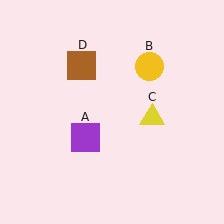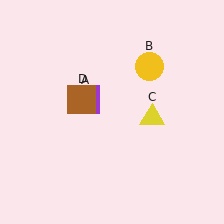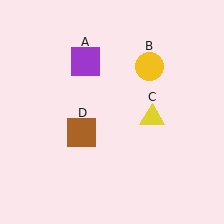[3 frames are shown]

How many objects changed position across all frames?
2 objects changed position: purple square (object A), brown square (object D).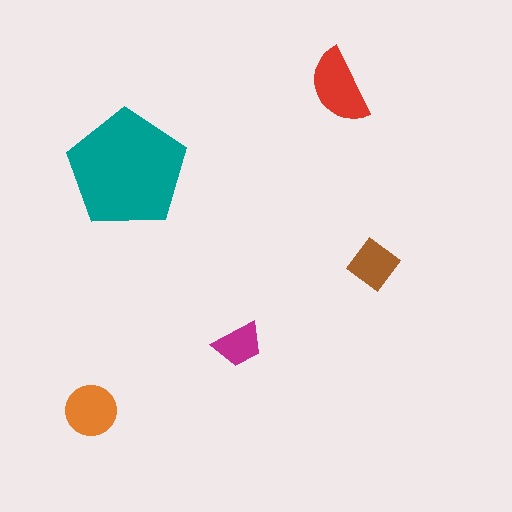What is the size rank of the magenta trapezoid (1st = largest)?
5th.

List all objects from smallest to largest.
The magenta trapezoid, the brown diamond, the orange circle, the red semicircle, the teal pentagon.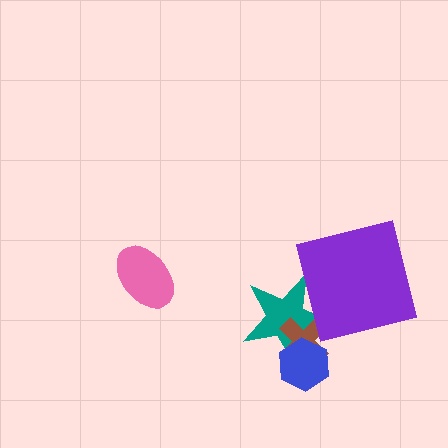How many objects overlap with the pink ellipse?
0 objects overlap with the pink ellipse.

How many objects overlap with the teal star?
3 objects overlap with the teal star.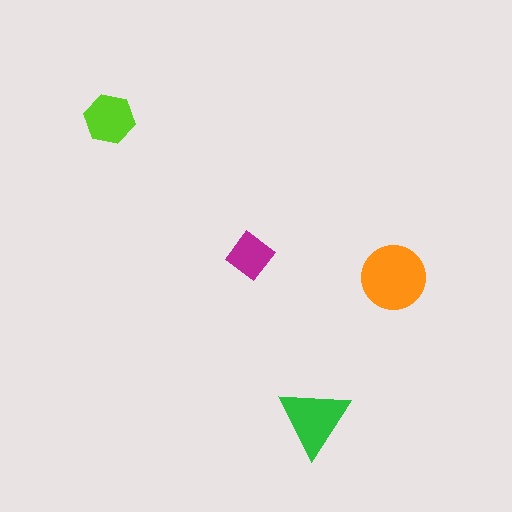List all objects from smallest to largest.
The magenta diamond, the lime hexagon, the green triangle, the orange circle.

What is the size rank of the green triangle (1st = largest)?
2nd.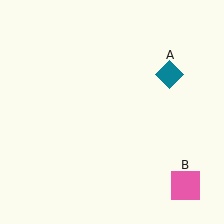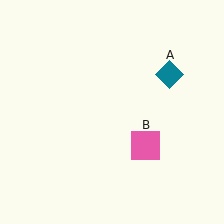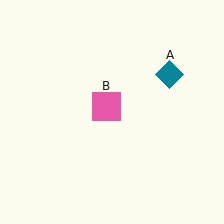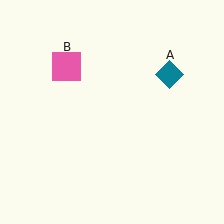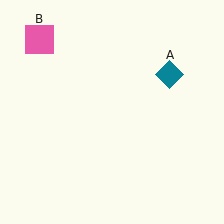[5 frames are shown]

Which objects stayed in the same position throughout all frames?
Teal diamond (object A) remained stationary.